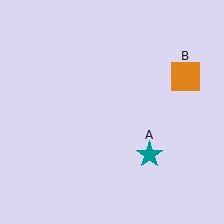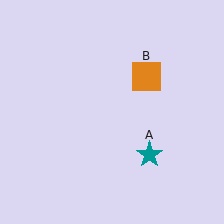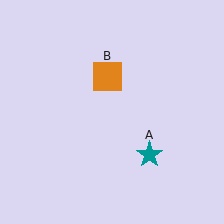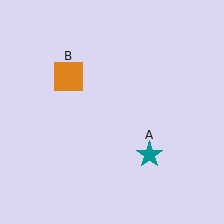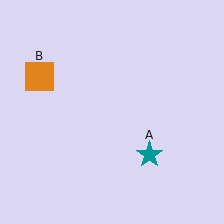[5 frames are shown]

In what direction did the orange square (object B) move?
The orange square (object B) moved left.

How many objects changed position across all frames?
1 object changed position: orange square (object B).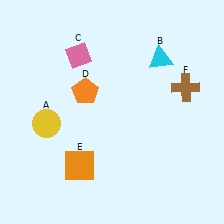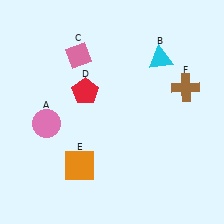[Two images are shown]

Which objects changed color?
A changed from yellow to pink. D changed from orange to red.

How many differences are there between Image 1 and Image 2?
There are 2 differences between the two images.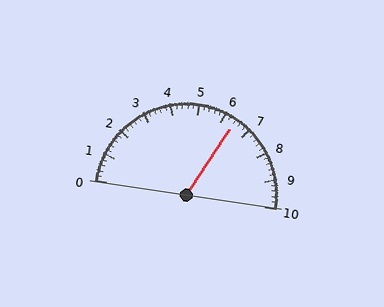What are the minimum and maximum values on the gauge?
The gauge ranges from 0 to 10.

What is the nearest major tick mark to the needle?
The nearest major tick mark is 6.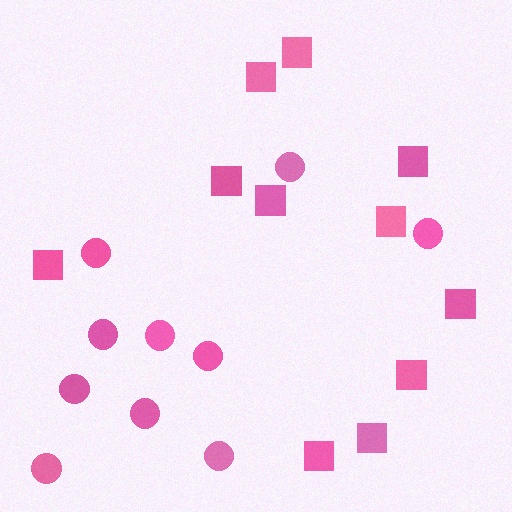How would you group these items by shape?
There are 2 groups: one group of circles (10) and one group of squares (11).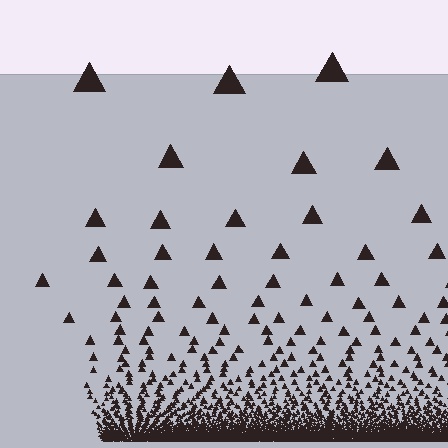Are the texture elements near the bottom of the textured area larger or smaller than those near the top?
Smaller. The gradient is inverted — elements near the bottom are smaller and denser.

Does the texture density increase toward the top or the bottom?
Density increases toward the bottom.